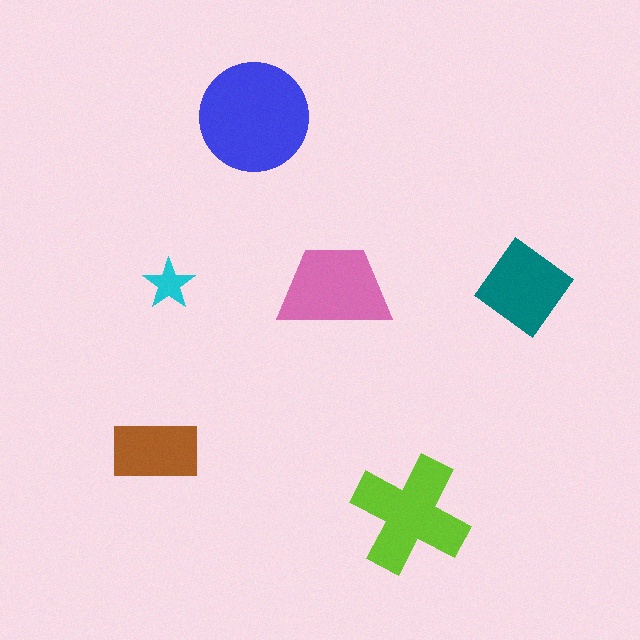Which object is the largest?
The blue circle.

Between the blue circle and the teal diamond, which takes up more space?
The blue circle.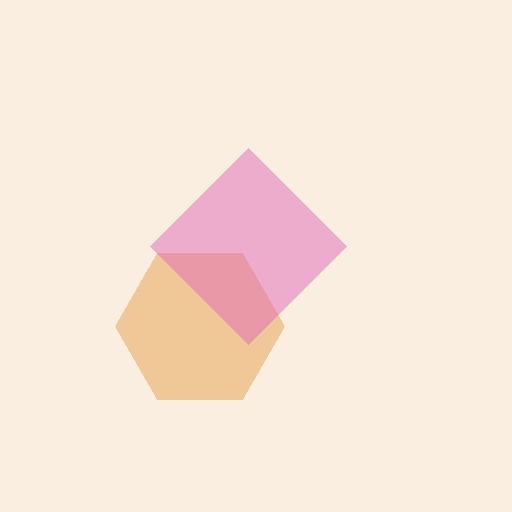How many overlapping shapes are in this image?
There are 2 overlapping shapes in the image.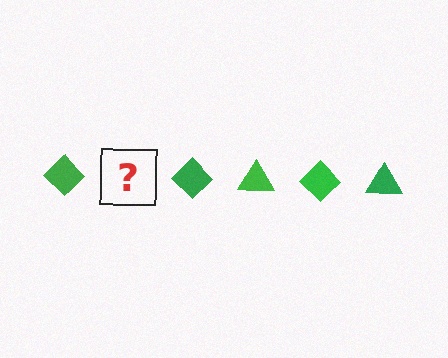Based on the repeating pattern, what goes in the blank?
The blank should be a green triangle.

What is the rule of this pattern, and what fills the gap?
The rule is that the pattern cycles through diamond, triangle shapes in green. The gap should be filled with a green triangle.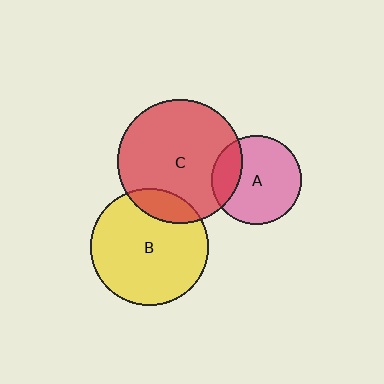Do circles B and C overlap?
Yes.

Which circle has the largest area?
Circle C (red).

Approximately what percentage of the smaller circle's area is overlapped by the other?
Approximately 15%.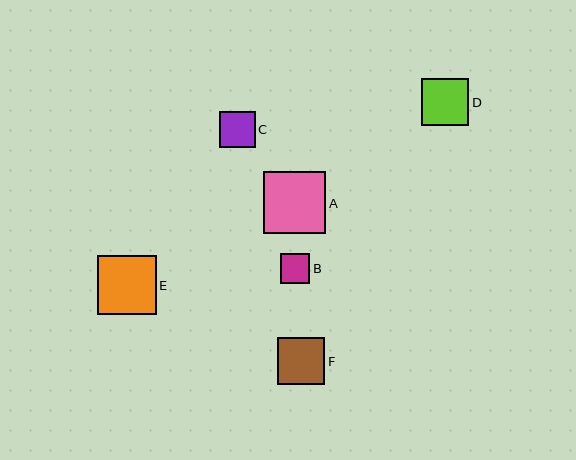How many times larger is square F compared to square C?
Square F is approximately 1.3 times the size of square C.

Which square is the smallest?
Square B is the smallest with a size of approximately 30 pixels.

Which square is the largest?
Square A is the largest with a size of approximately 62 pixels.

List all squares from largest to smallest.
From largest to smallest: A, E, F, D, C, B.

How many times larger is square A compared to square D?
Square A is approximately 1.3 times the size of square D.